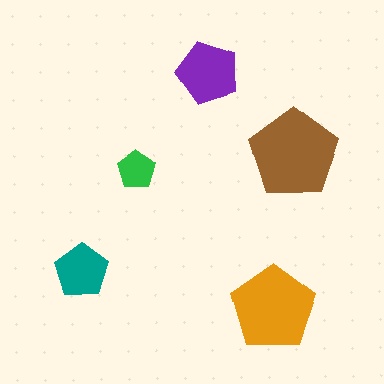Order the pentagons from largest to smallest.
the brown one, the orange one, the purple one, the teal one, the green one.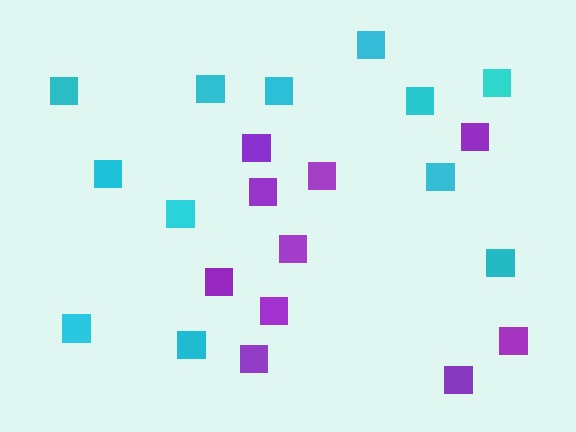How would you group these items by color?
There are 2 groups: one group of cyan squares (12) and one group of purple squares (10).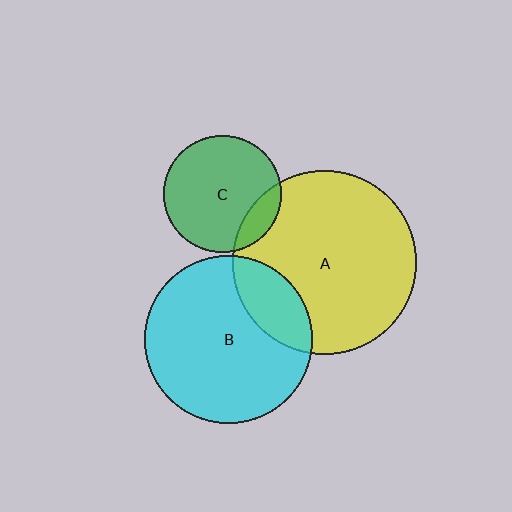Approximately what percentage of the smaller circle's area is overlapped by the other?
Approximately 20%.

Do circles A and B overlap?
Yes.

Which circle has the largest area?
Circle A (yellow).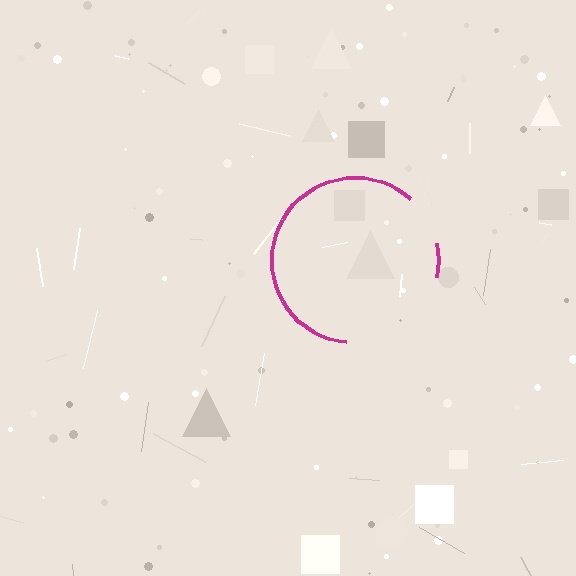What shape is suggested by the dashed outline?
The dashed outline suggests a circle.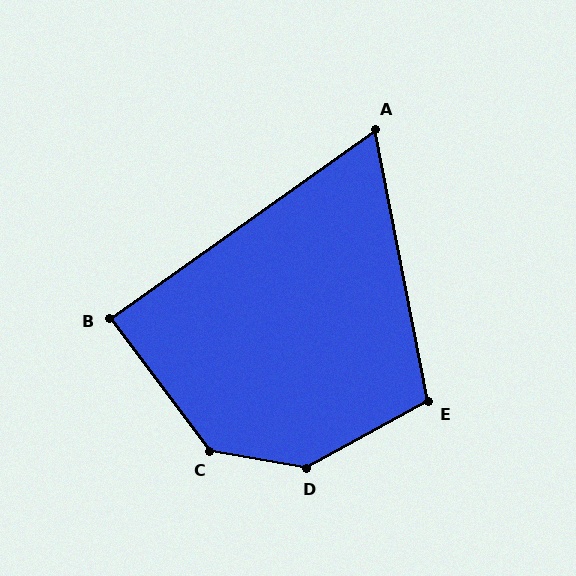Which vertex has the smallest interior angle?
A, at approximately 66 degrees.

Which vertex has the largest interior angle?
D, at approximately 142 degrees.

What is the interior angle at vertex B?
Approximately 88 degrees (approximately right).